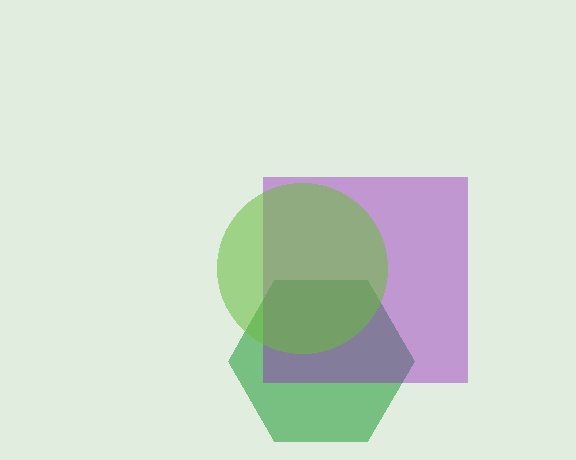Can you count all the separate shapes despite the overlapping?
Yes, there are 3 separate shapes.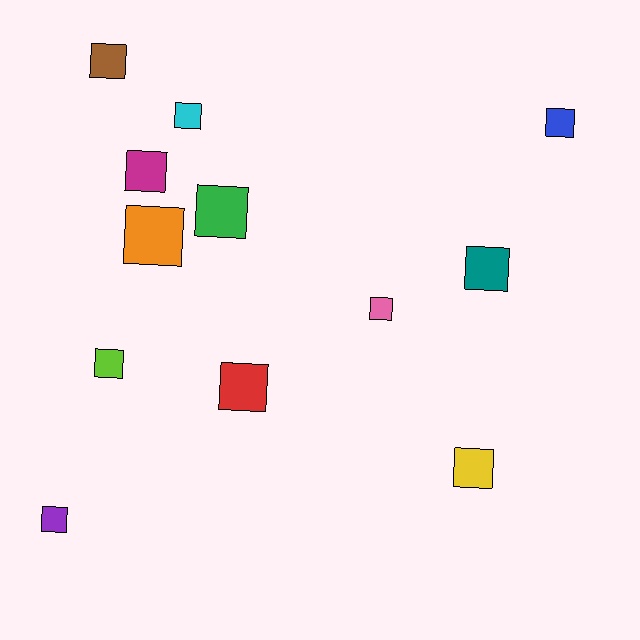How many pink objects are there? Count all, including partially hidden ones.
There is 1 pink object.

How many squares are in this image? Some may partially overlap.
There are 12 squares.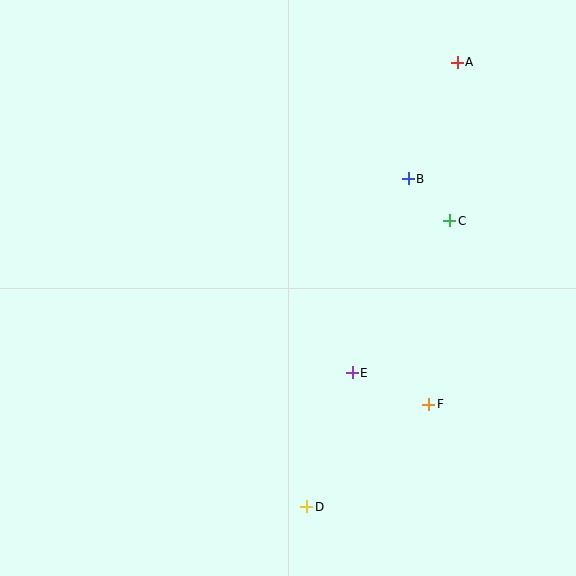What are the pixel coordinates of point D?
Point D is at (307, 507).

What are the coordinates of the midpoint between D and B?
The midpoint between D and B is at (357, 343).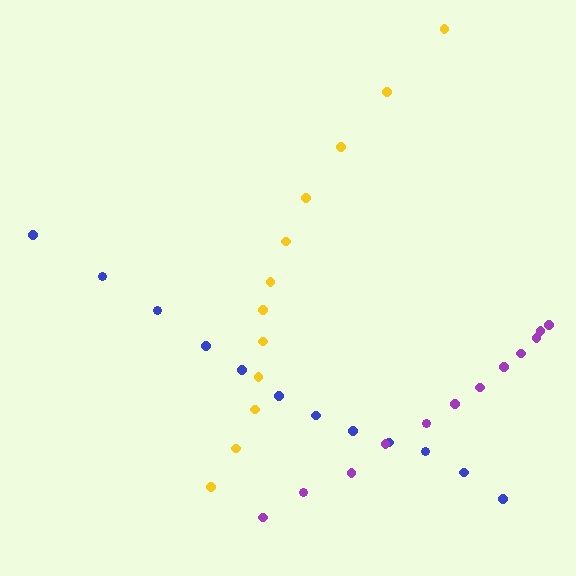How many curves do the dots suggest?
There are 3 distinct paths.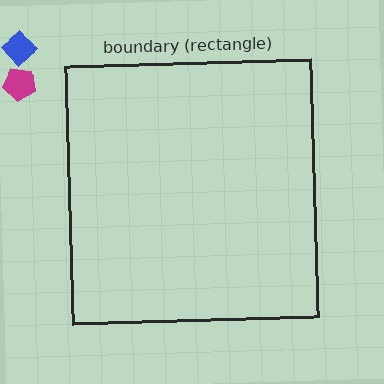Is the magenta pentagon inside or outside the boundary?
Outside.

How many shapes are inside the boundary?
0 inside, 2 outside.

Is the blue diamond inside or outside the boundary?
Outside.